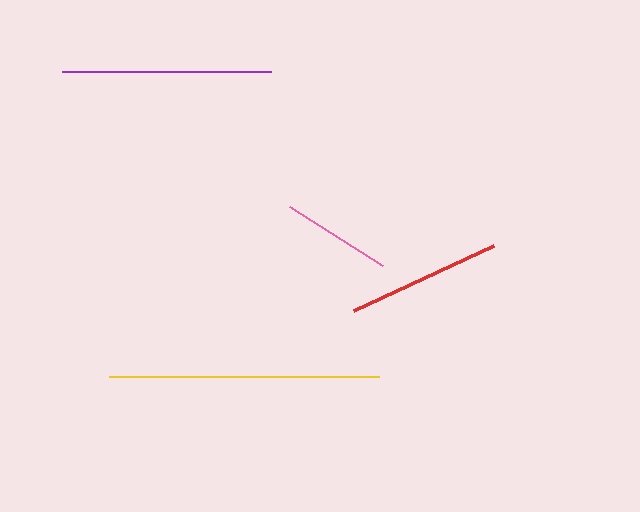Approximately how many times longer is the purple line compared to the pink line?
The purple line is approximately 1.9 times the length of the pink line.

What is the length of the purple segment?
The purple segment is approximately 210 pixels long.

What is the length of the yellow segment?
The yellow segment is approximately 271 pixels long.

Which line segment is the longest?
The yellow line is the longest at approximately 271 pixels.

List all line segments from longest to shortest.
From longest to shortest: yellow, purple, red, pink.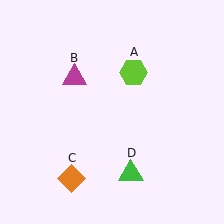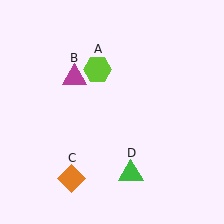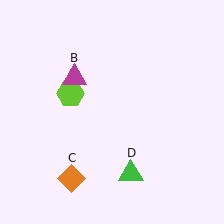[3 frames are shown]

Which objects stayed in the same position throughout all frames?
Magenta triangle (object B) and orange diamond (object C) and green triangle (object D) remained stationary.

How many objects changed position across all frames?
1 object changed position: lime hexagon (object A).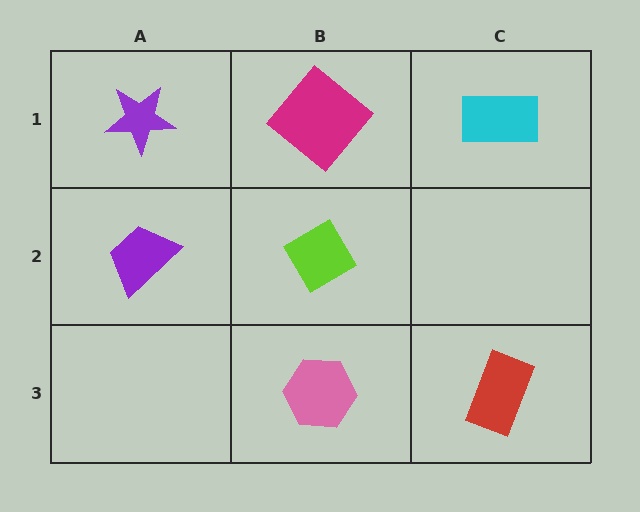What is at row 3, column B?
A pink hexagon.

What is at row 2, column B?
A lime diamond.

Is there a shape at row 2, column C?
No, that cell is empty.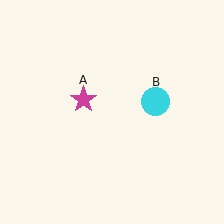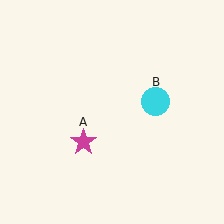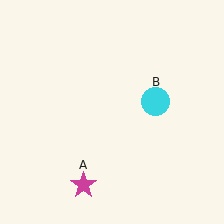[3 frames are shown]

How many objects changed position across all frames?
1 object changed position: magenta star (object A).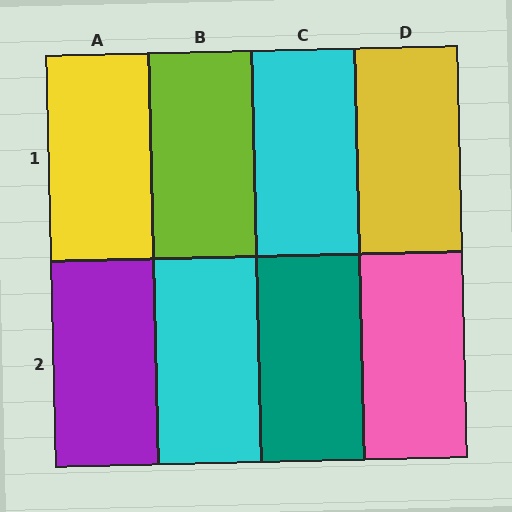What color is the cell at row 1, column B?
Lime.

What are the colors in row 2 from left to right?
Purple, cyan, teal, pink.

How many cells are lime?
1 cell is lime.